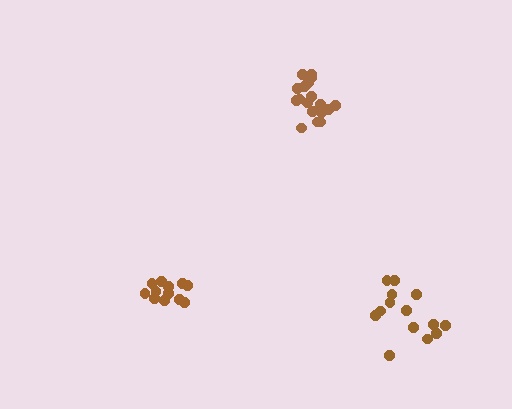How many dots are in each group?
Group 1: 14 dots, Group 2: 18 dots, Group 3: 13 dots (45 total).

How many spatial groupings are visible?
There are 3 spatial groupings.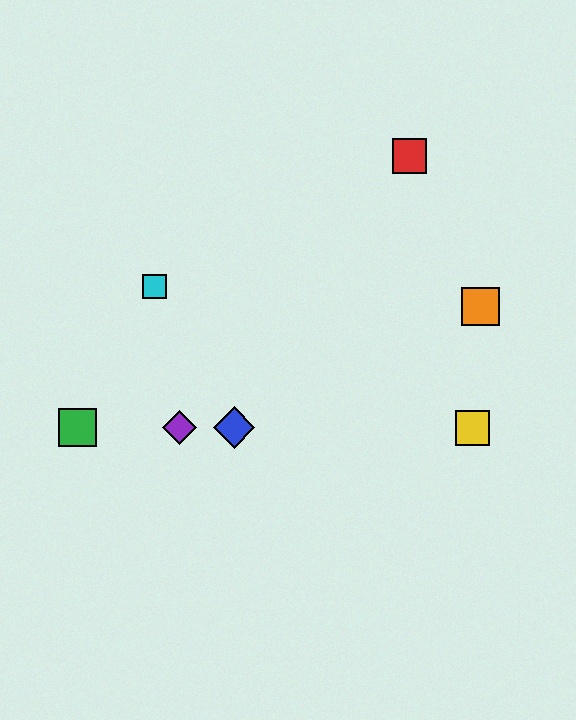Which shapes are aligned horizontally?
The blue diamond, the green square, the yellow square, the purple diamond are aligned horizontally.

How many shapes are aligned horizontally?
4 shapes (the blue diamond, the green square, the yellow square, the purple diamond) are aligned horizontally.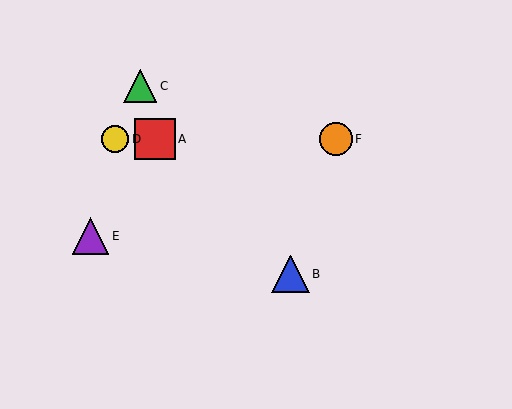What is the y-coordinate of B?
Object B is at y≈274.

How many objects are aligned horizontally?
3 objects (A, D, F) are aligned horizontally.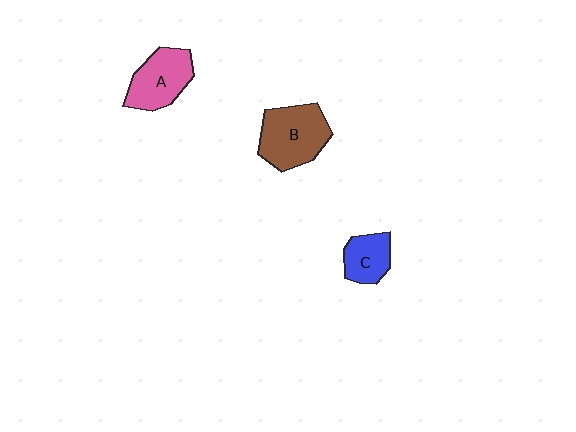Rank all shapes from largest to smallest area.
From largest to smallest: B (brown), A (pink), C (blue).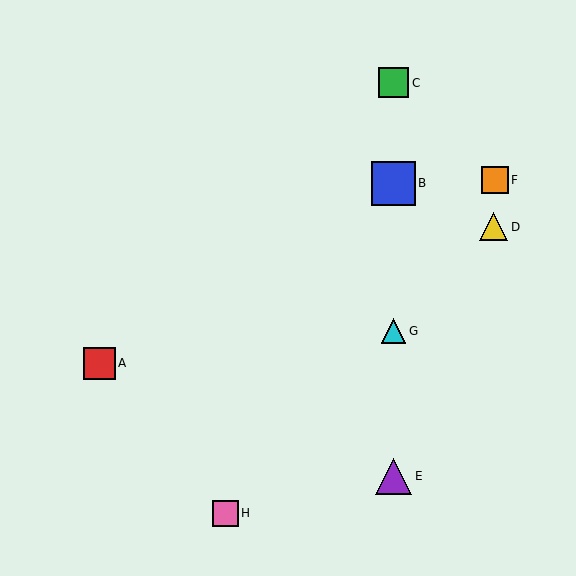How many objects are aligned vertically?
4 objects (B, C, E, G) are aligned vertically.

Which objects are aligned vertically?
Objects B, C, E, G are aligned vertically.